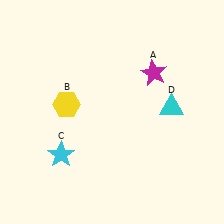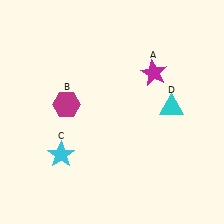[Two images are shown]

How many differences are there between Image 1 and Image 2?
There is 1 difference between the two images.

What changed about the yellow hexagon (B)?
In Image 1, B is yellow. In Image 2, it changed to magenta.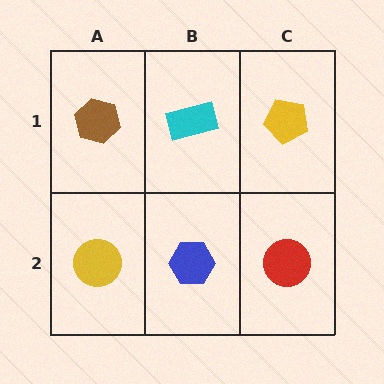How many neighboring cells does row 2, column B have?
3.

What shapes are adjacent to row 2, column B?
A cyan rectangle (row 1, column B), a yellow circle (row 2, column A), a red circle (row 2, column C).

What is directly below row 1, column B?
A blue hexagon.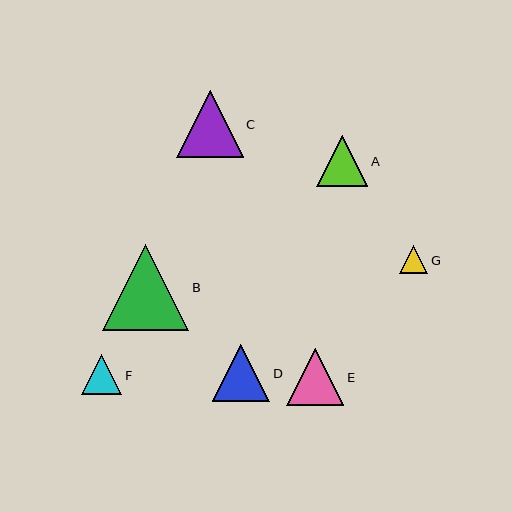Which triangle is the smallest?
Triangle G is the smallest with a size of approximately 28 pixels.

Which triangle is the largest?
Triangle B is the largest with a size of approximately 86 pixels.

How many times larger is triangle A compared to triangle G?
Triangle A is approximately 1.8 times the size of triangle G.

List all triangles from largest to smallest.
From largest to smallest: B, C, D, E, A, F, G.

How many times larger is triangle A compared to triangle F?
Triangle A is approximately 1.3 times the size of triangle F.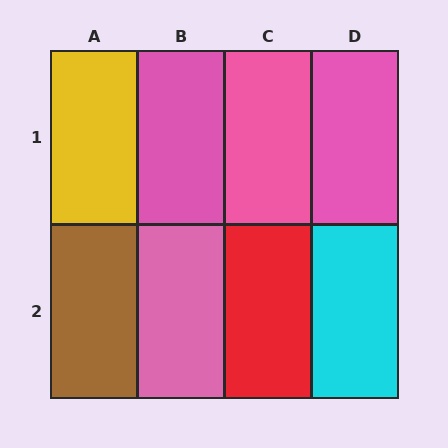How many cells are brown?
1 cell is brown.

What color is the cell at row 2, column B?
Pink.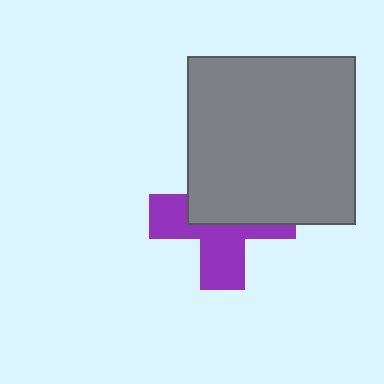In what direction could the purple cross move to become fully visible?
The purple cross could move down. That would shift it out from behind the gray square entirely.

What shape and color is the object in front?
The object in front is a gray square.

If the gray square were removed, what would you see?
You would see the complete purple cross.